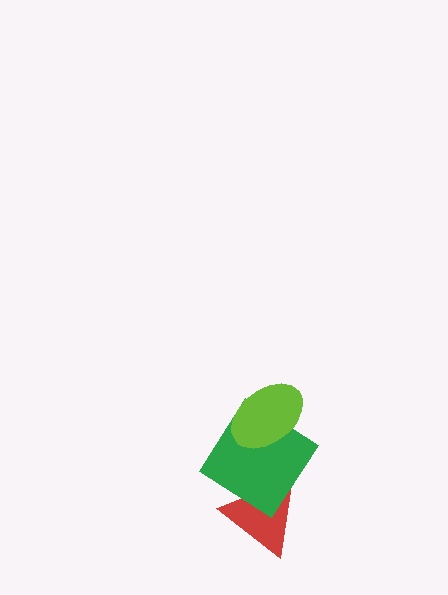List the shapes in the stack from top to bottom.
From top to bottom: the lime ellipse, the green diamond, the red triangle.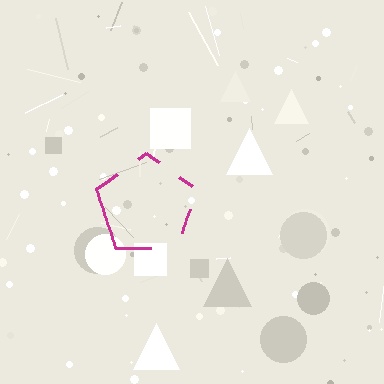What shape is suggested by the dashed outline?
The dashed outline suggests a pentagon.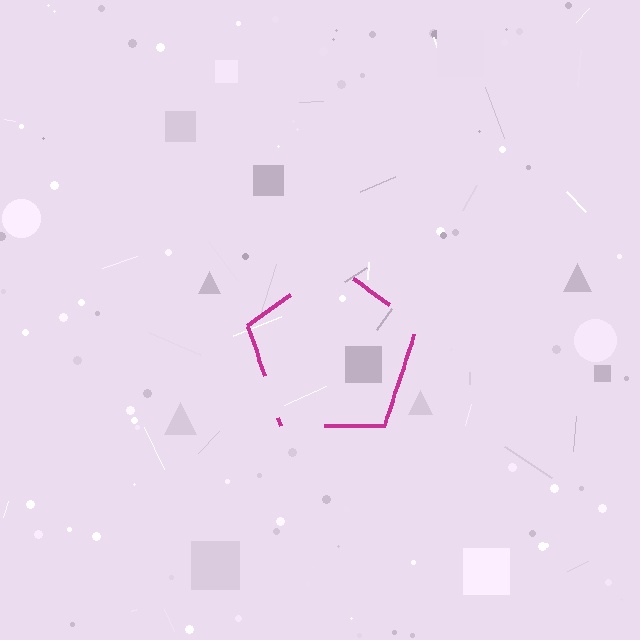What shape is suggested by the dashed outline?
The dashed outline suggests a pentagon.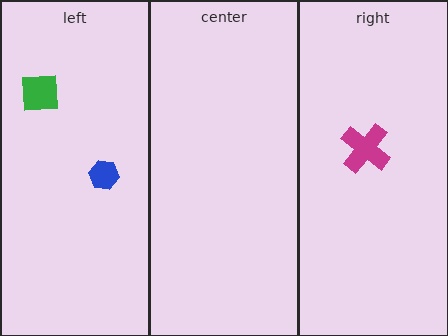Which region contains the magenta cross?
The right region.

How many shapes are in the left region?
2.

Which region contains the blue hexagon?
The left region.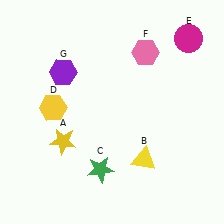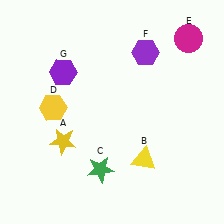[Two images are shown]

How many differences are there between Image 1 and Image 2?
There is 1 difference between the two images.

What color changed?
The hexagon (F) changed from pink in Image 1 to purple in Image 2.